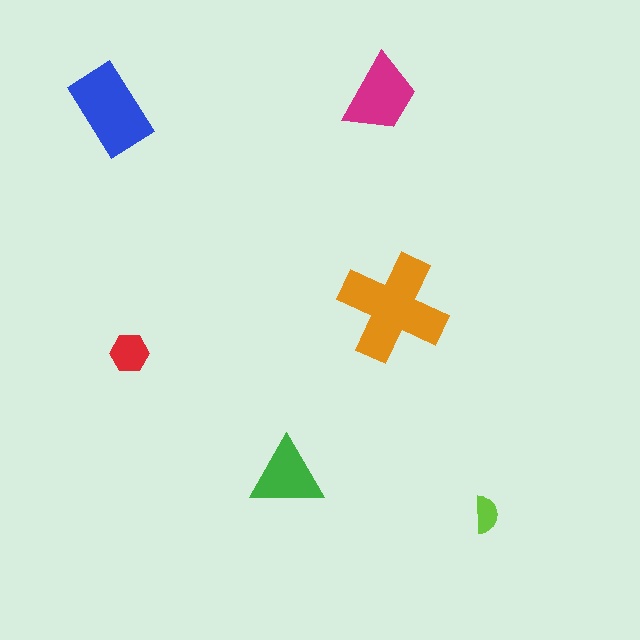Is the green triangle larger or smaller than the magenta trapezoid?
Smaller.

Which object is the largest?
The orange cross.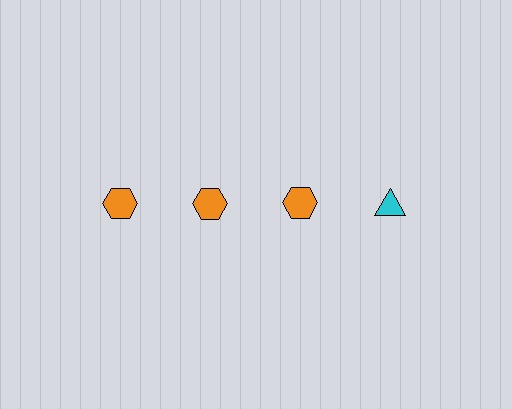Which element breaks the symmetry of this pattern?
The cyan triangle in the top row, second from right column breaks the symmetry. All other shapes are orange hexagons.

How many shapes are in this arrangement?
There are 4 shapes arranged in a grid pattern.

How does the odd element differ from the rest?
It differs in both color (cyan instead of orange) and shape (triangle instead of hexagon).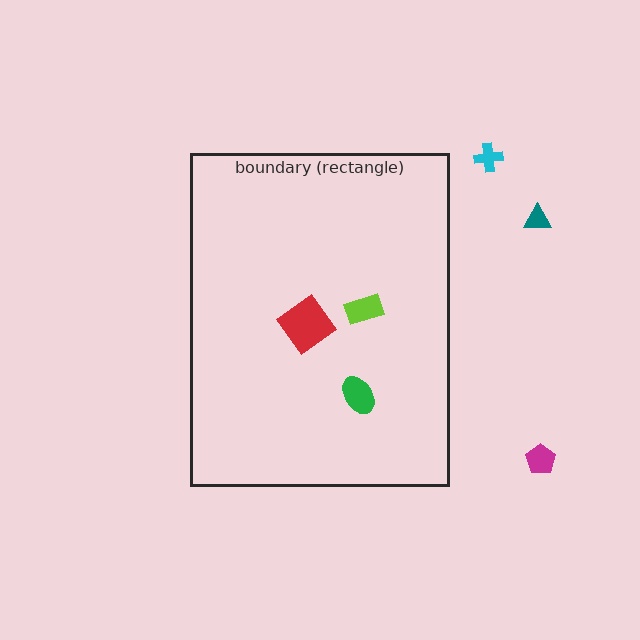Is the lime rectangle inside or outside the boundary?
Inside.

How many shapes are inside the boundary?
3 inside, 3 outside.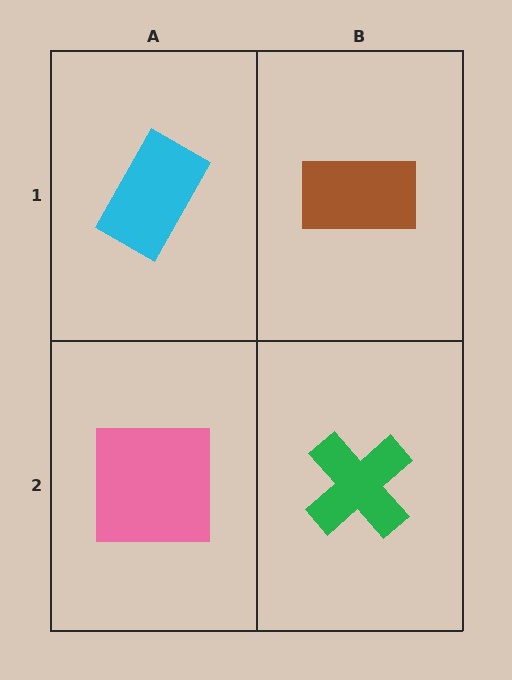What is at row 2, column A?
A pink square.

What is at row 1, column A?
A cyan rectangle.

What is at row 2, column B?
A green cross.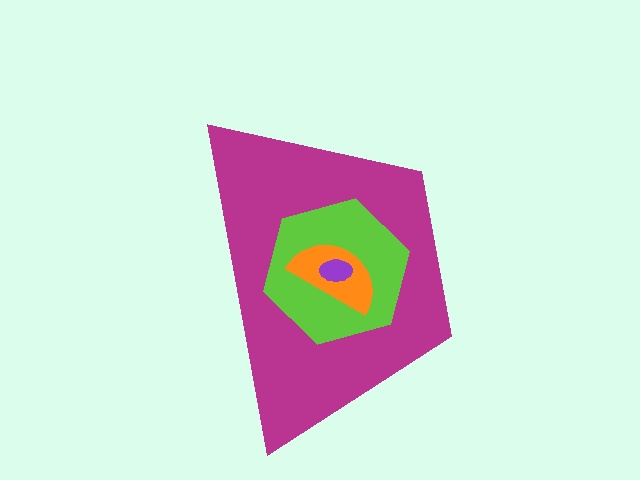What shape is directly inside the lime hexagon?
The orange semicircle.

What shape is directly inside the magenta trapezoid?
The lime hexagon.